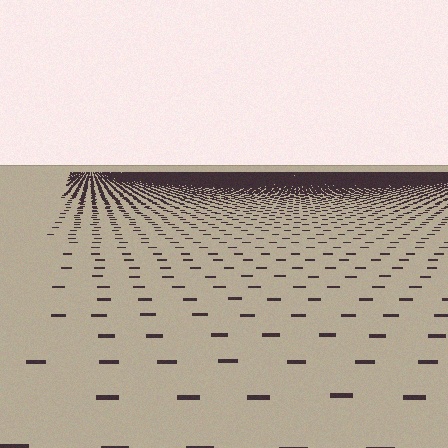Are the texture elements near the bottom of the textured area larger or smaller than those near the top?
Larger. Near the bottom, elements are closer to the viewer and appear at a bigger on-screen size.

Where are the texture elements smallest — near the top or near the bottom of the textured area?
Near the top.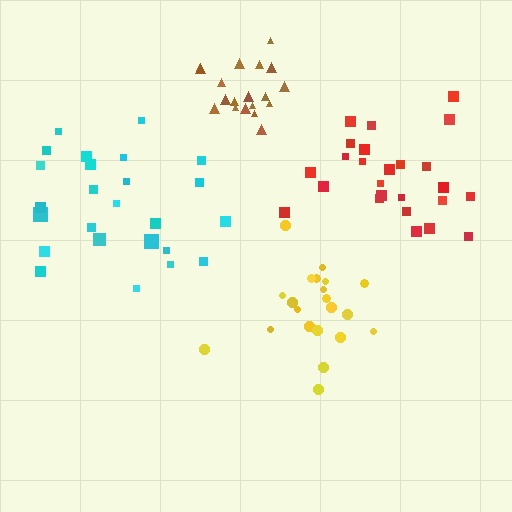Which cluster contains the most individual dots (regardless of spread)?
Cyan (26).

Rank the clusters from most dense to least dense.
brown, red, yellow, cyan.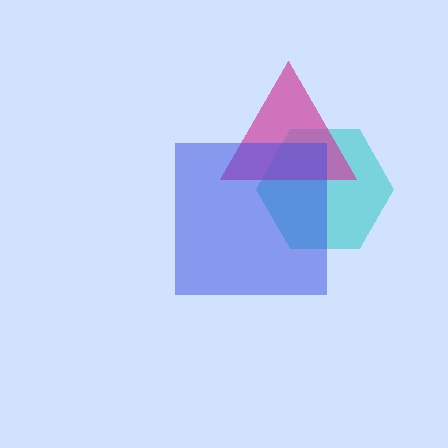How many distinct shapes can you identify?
There are 3 distinct shapes: a cyan hexagon, a magenta triangle, a blue square.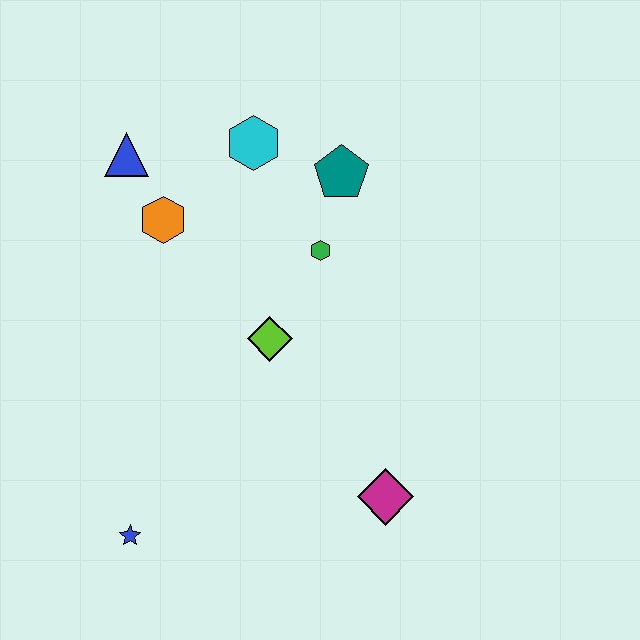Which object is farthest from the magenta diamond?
The blue triangle is farthest from the magenta diamond.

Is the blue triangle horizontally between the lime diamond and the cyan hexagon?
No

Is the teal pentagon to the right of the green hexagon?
Yes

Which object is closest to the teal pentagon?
The green hexagon is closest to the teal pentagon.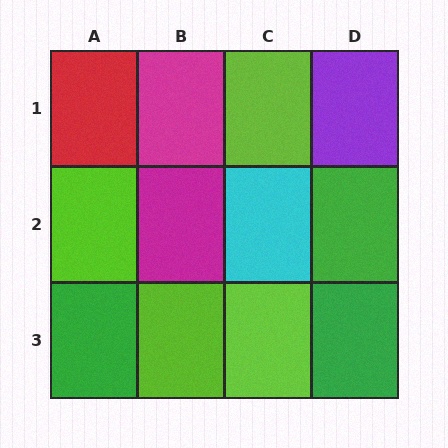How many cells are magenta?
2 cells are magenta.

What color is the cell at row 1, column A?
Red.